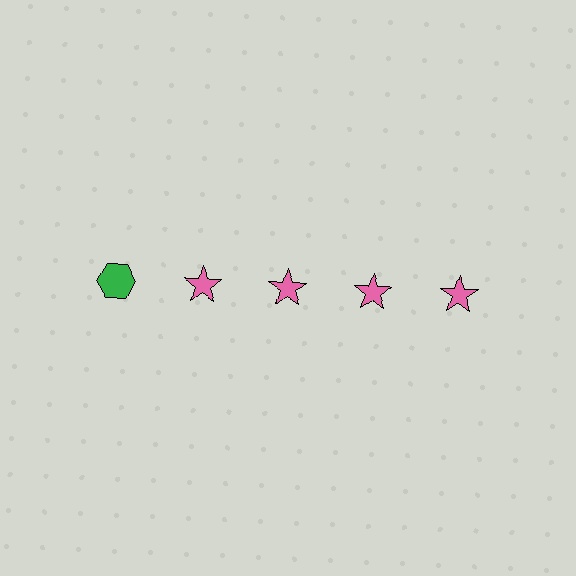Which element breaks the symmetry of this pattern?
The green hexagon in the top row, leftmost column breaks the symmetry. All other shapes are pink stars.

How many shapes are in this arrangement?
There are 5 shapes arranged in a grid pattern.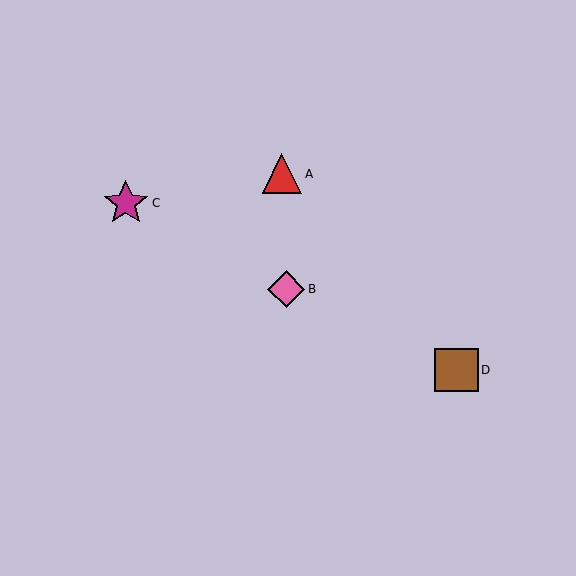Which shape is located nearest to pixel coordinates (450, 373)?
The brown square (labeled D) at (456, 370) is nearest to that location.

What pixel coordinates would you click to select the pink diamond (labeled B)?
Click at (286, 289) to select the pink diamond B.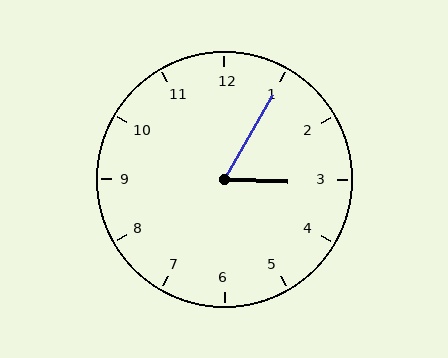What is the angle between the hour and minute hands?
Approximately 62 degrees.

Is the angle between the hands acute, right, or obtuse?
It is acute.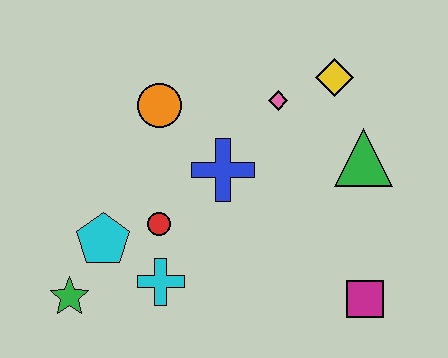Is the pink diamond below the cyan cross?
No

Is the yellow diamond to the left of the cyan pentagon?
No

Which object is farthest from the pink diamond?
The green star is farthest from the pink diamond.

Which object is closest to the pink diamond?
The yellow diamond is closest to the pink diamond.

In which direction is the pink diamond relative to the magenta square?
The pink diamond is above the magenta square.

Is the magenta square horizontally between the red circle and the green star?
No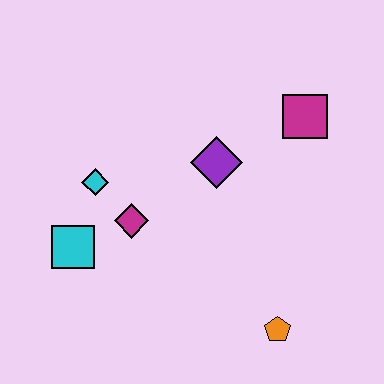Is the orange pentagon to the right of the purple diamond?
Yes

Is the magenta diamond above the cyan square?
Yes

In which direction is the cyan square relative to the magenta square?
The cyan square is to the left of the magenta square.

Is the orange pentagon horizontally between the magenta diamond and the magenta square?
Yes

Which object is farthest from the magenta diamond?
The magenta square is farthest from the magenta diamond.